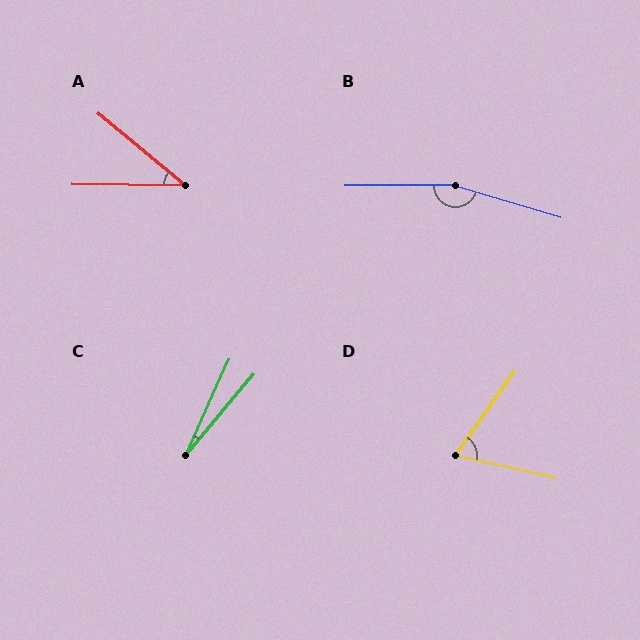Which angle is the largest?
B, at approximately 163 degrees.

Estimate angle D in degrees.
Approximately 68 degrees.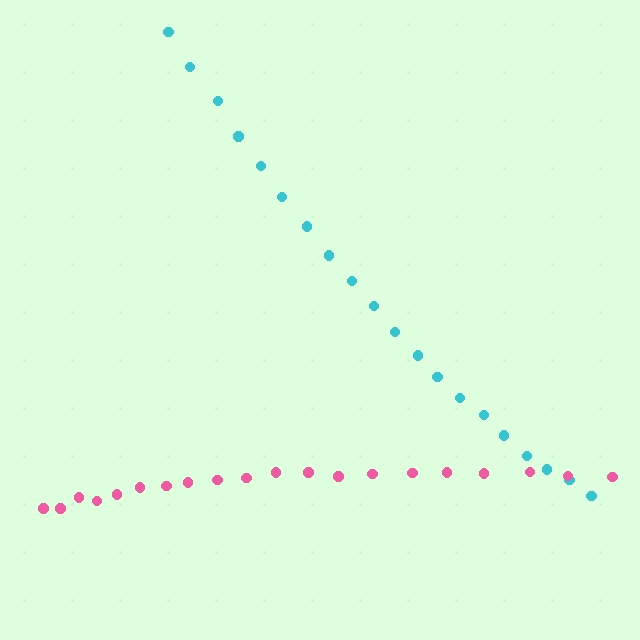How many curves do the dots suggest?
There are 2 distinct paths.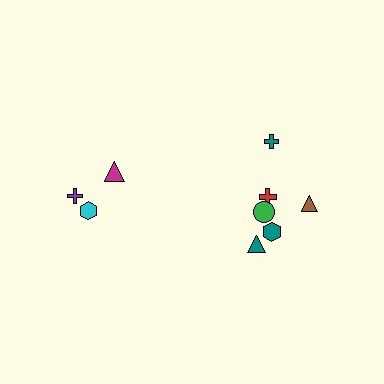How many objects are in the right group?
There are 6 objects.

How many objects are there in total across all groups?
There are 9 objects.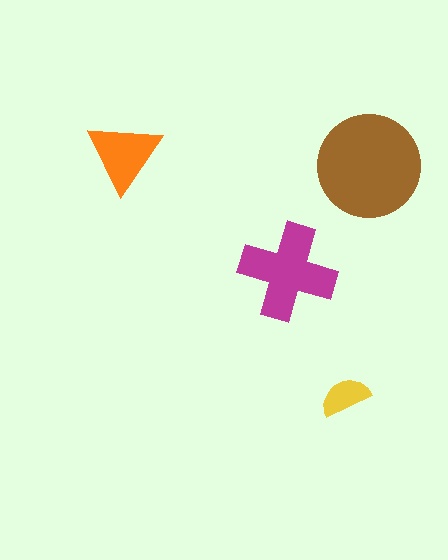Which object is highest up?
The orange triangle is topmost.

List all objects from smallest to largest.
The yellow semicircle, the orange triangle, the magenta cross, the brown circle.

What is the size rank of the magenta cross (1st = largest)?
2nd.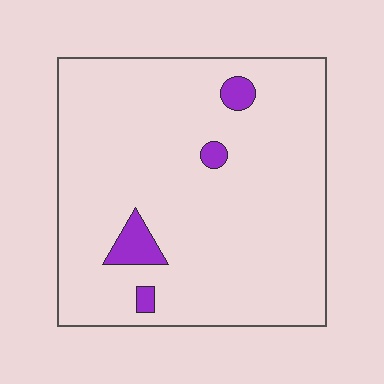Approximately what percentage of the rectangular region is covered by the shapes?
Approximately 5%.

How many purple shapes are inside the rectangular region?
4.